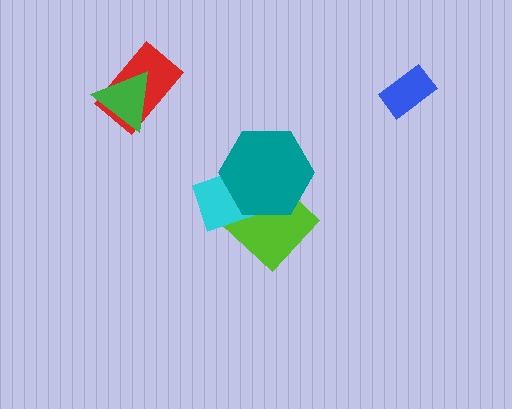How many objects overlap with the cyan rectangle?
2 objects overlap with the cyan rectangle.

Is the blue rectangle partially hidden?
No, no other shape covers it.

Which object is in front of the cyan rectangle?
The teal hexagon is in front of the cyan rectangle.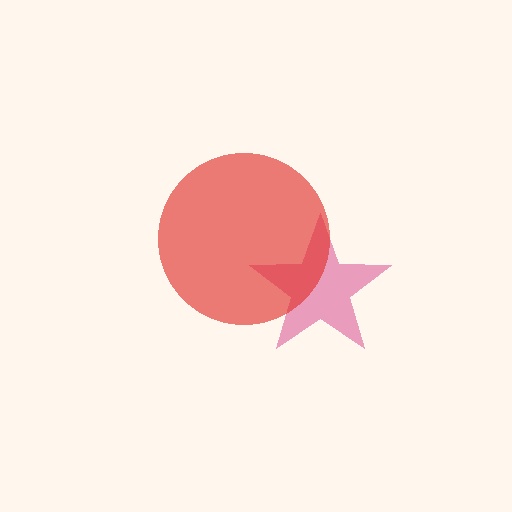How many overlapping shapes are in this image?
There are 2 overlapping shapes in the image.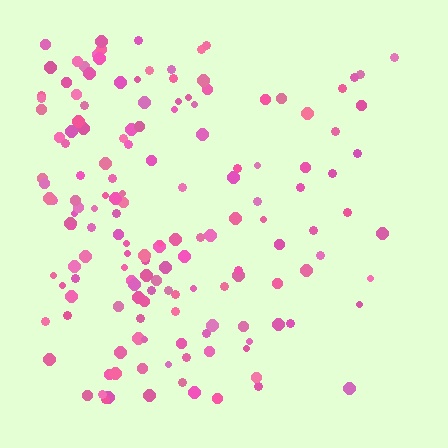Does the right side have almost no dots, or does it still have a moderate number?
Still a moderate number, just noticeably fewer than the left.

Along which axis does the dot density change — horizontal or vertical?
Horizontal.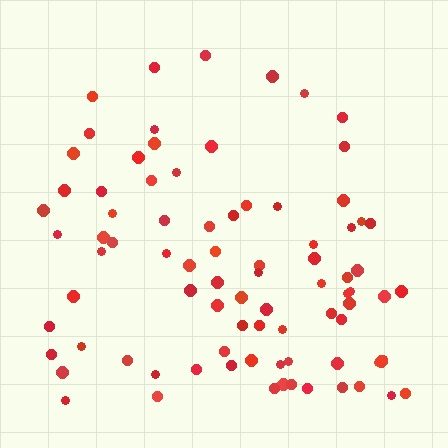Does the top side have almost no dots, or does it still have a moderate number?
Still a moderate number, just noticeably fewer than the bottom.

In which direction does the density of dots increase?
From top to bottom, with the bottom side densest.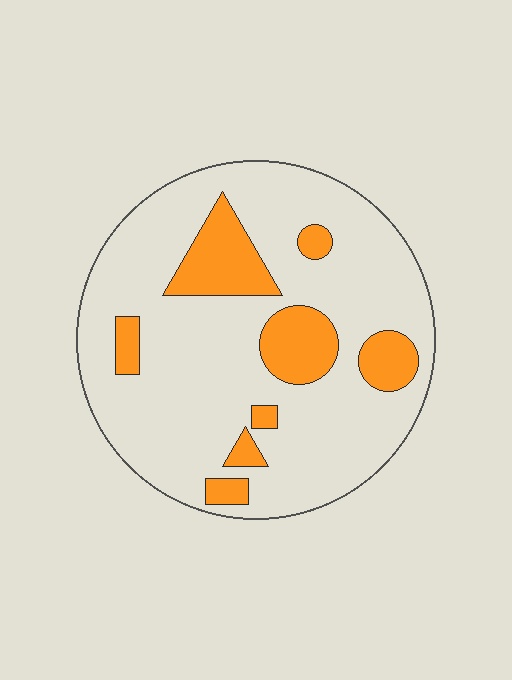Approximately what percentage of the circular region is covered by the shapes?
Approximately 20%.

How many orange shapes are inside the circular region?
8.